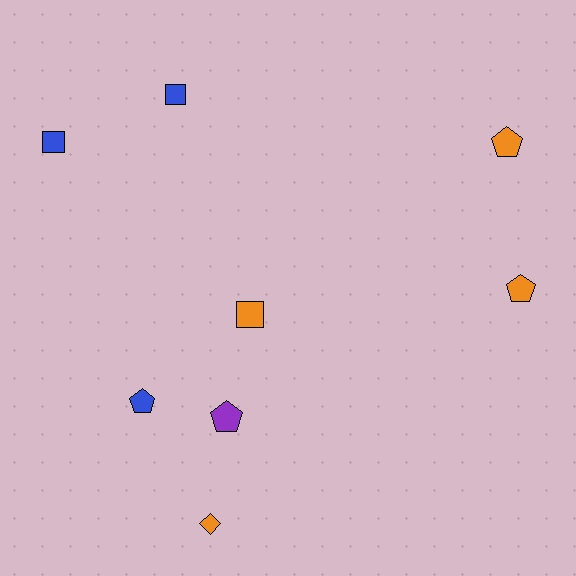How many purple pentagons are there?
There is 1 purple pentagon.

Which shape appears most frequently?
Pentagon, with 4 objects.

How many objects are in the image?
There are 8 objects.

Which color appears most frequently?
Orange, with 4 objects.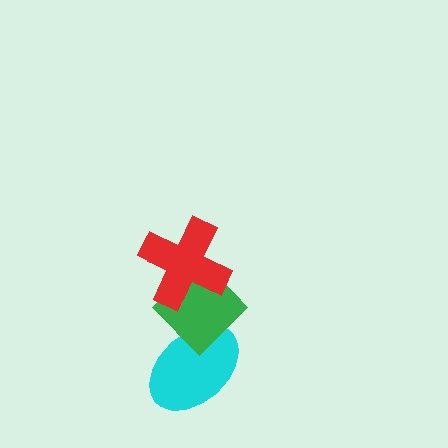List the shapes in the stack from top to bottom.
From top to bottom: the red cross, the green diamond, the cyan ellipse.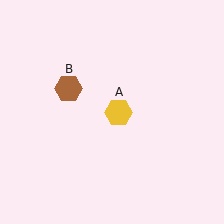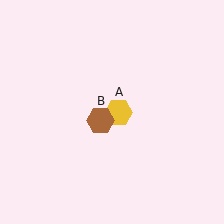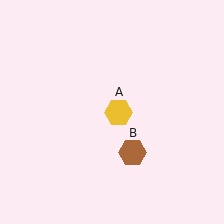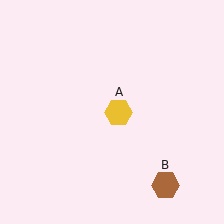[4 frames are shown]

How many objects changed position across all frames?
1 object changed position: brown hexagon (object B).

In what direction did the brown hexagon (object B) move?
The brown hexagon (object B) moved down and to the right.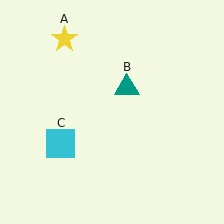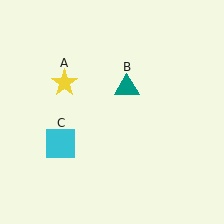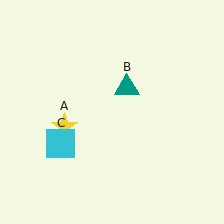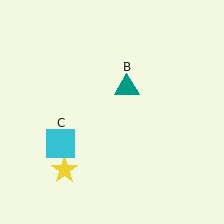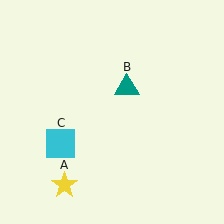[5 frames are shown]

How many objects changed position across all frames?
1 object changed position: yellow star (object A).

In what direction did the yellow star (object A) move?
The yellow star (object A) moved down.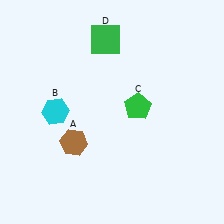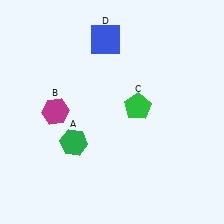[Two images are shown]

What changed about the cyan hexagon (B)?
In Image 1, B is cyan. In Image 2, it changed to magenta.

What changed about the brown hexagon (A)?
In Image 1, A is brown. In Image 2, it changed to green.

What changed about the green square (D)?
In Image 1, D is green. In Image 2, it changed to blue.